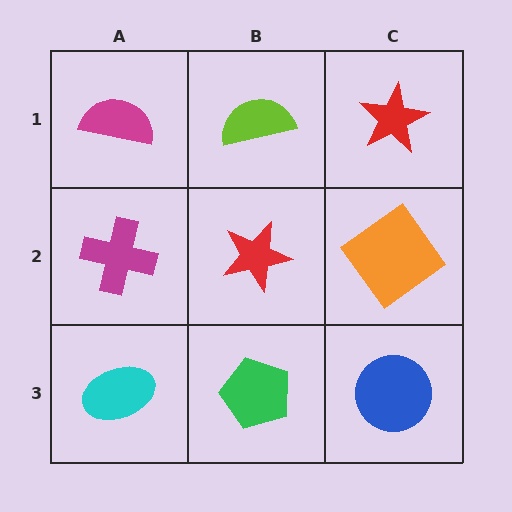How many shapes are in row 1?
3 shapes.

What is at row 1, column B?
A lime semicircle.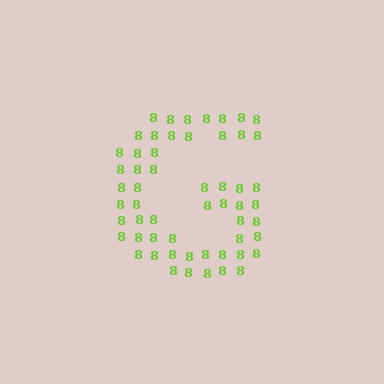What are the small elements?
The small elements are digit 8's.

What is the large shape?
The large shape is the letter G.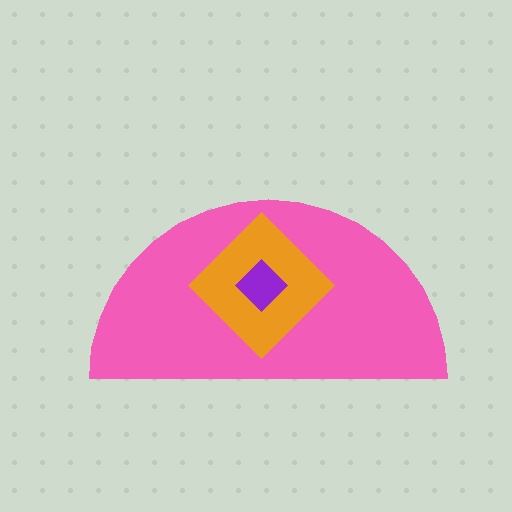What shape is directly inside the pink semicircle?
The orange diamond.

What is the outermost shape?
The pink semicircle.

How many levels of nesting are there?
3.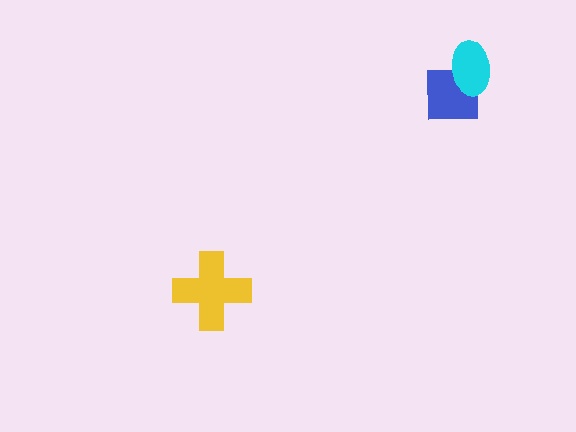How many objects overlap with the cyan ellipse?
1 object overlaps with the cyan ellipse.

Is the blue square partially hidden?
Yes, it is partially covered by another shape.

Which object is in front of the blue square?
The cyan ellipse is in front of the blue square.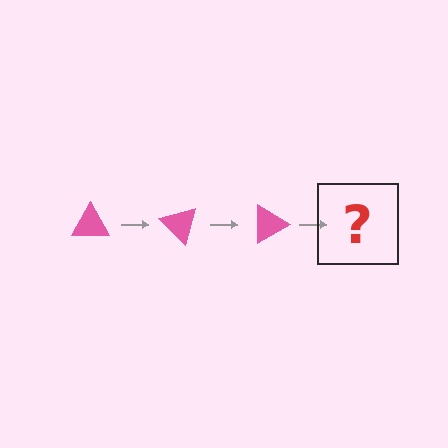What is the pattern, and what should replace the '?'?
The pattern is that the triangle rotates 45 degrees each step. The '?' should be a pink triangle rotated 135 degrees.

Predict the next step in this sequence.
The next step is a pink triangle rotated 135 degrees.